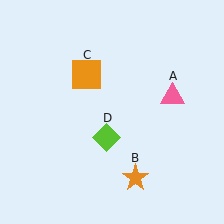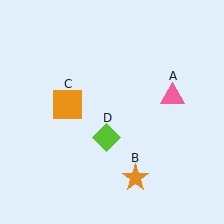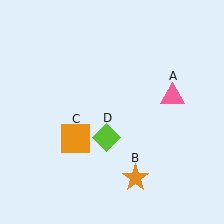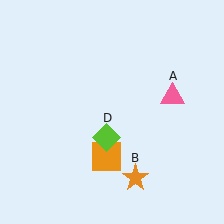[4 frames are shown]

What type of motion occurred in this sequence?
The orange square (object C) rotated counterclockwise around the center of the scene.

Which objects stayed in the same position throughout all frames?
Pink triangle (object A) and orange star (object B) and lime diamond (object D) remained stationary.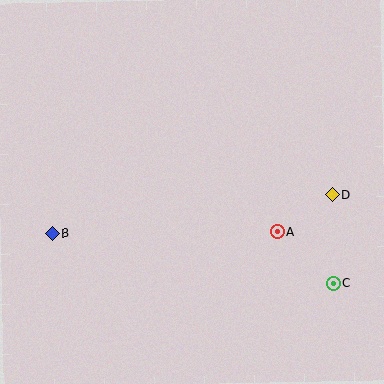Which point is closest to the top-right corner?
Point D is closest to the top-right corner.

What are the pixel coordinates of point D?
Point D is at (333, 195).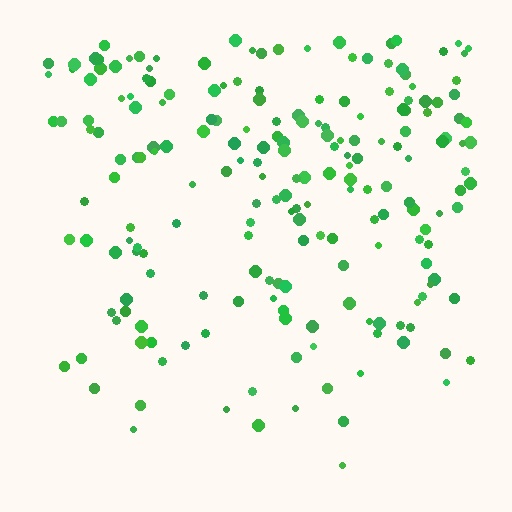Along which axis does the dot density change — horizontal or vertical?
Vertical.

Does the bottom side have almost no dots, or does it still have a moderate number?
Still a moderate number, just noticeably fewer than the top.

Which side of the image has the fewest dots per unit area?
The bottom.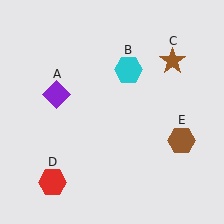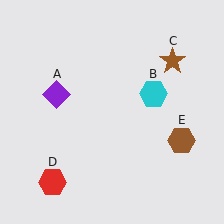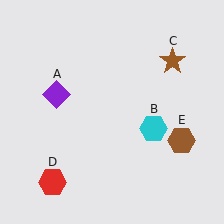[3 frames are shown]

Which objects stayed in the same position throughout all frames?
Purple diamond (object A) and brown star (object C) and red hexagon (object D) and brown hexagon (object E) remained stationary.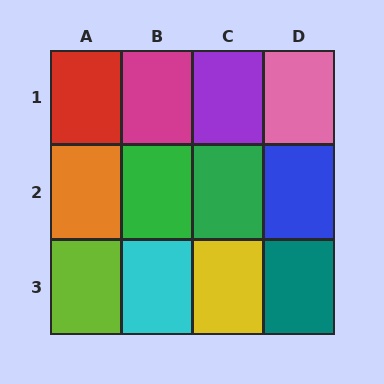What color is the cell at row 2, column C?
Green.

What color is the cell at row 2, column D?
Blue.